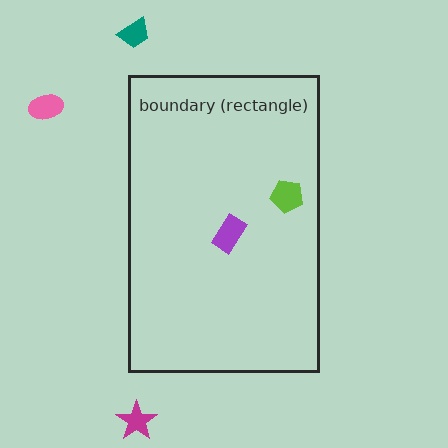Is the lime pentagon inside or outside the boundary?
Inside.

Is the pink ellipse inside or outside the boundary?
Outside.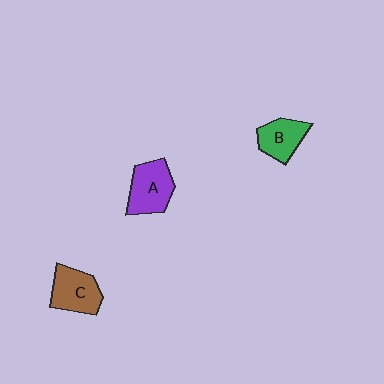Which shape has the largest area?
Shape A (purple).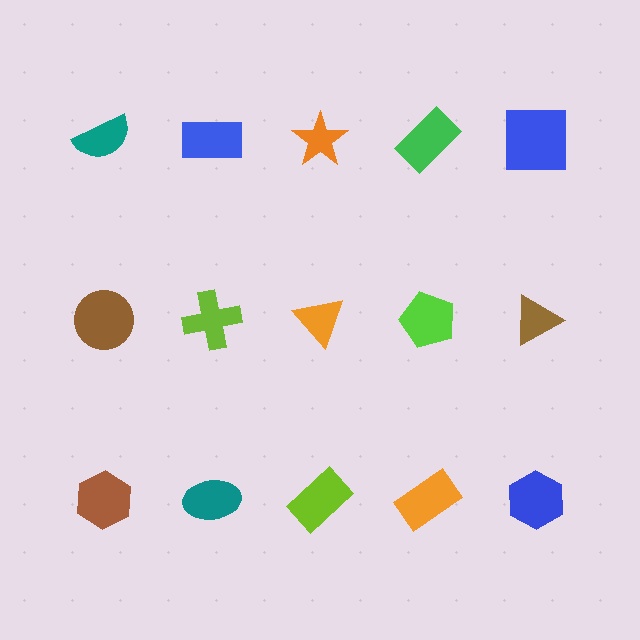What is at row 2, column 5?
A brown triangle.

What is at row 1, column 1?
A teal semicircle.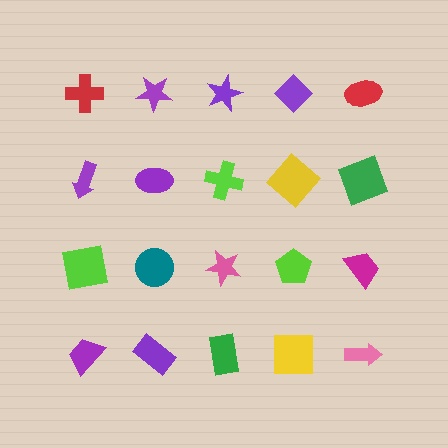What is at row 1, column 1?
A red cross.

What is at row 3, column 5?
A magenta trapezoid.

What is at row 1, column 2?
A purple star.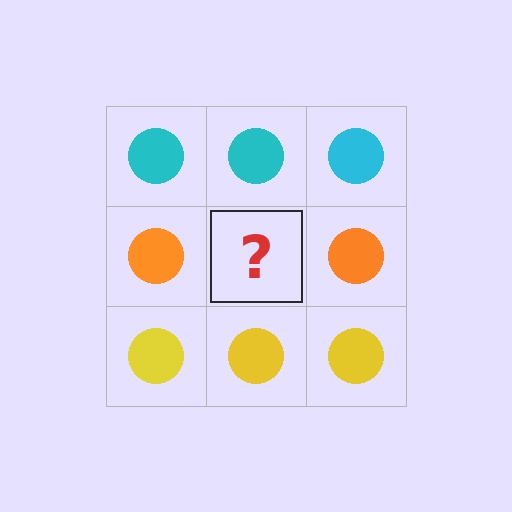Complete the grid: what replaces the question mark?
The question mark should be replaced with an orange circle.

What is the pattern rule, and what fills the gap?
The rule is that each row has a consistent color. The gap should be filled with an orange circle.